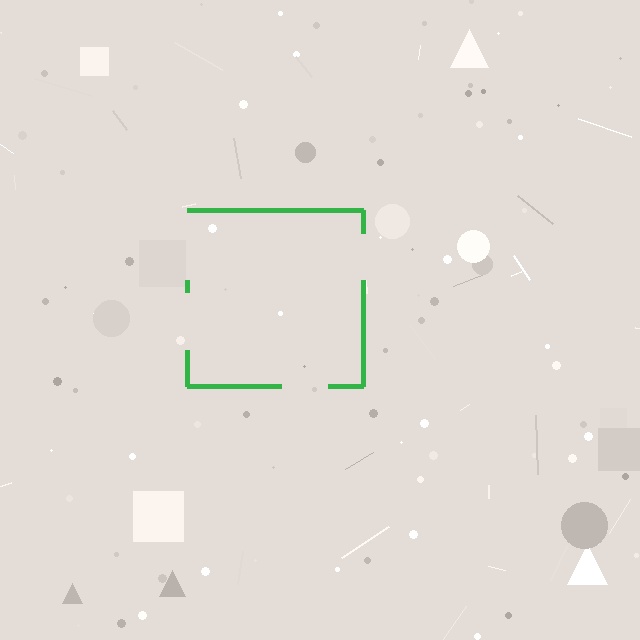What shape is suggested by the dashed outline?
The dashed outline suggests a square.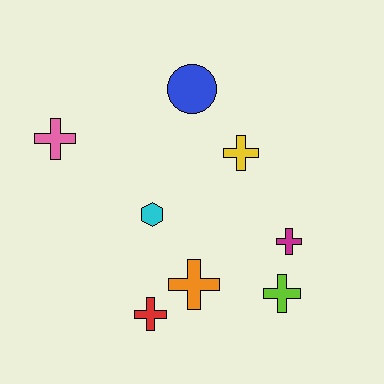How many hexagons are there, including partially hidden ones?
There is 1 hexagon.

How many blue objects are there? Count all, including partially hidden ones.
There is 1 blue object.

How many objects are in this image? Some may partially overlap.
There are 8 objects.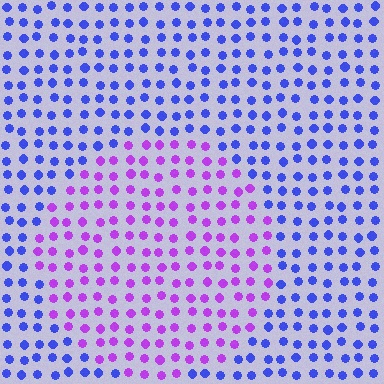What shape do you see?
I see a circle.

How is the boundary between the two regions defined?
The boundary is defined purely by a slight shift in hue (about 51 degrees). Spacing, size, and orientation are identical on both sides.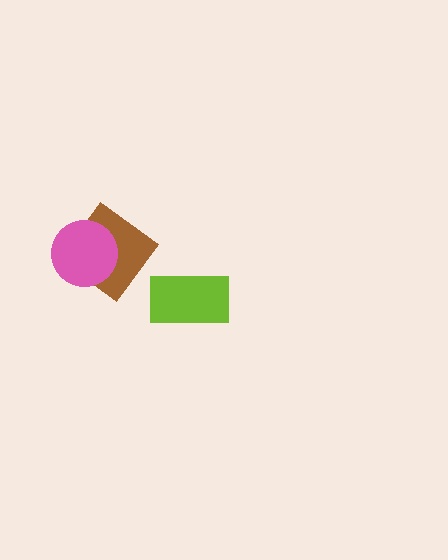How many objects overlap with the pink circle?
1 object overlaps with the pink circle.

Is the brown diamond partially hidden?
Yes, it is partially covered by another shape.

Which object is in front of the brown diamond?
The pink circle is in front of the brown diamond.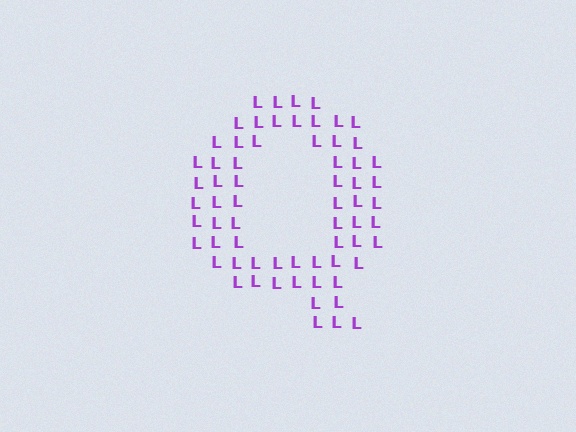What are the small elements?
The small elements are letter L's.